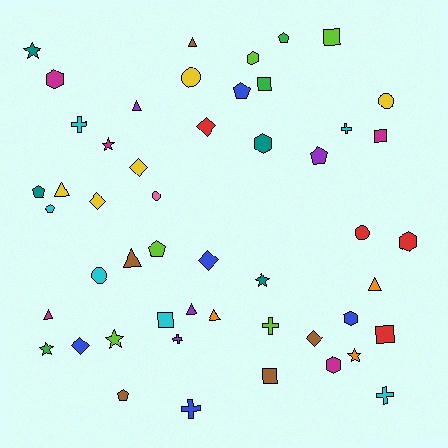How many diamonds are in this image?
There are 6 diamonds.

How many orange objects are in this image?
There are 3 orange objects.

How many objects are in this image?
There are 50 objects.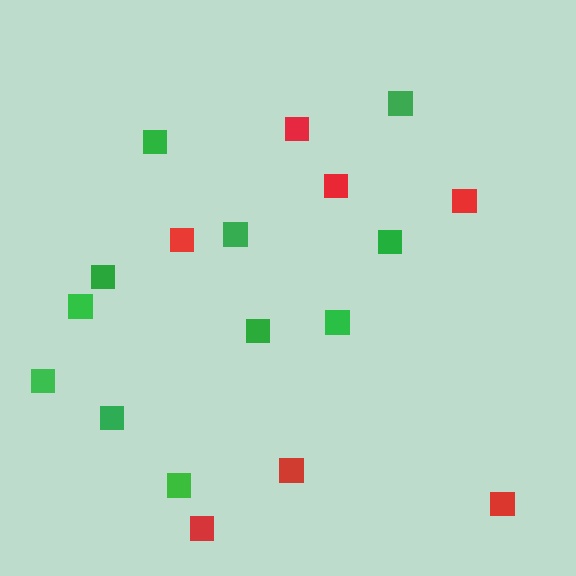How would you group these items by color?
There are 2 groups: one group of red squares (7) and one group of green squares (11).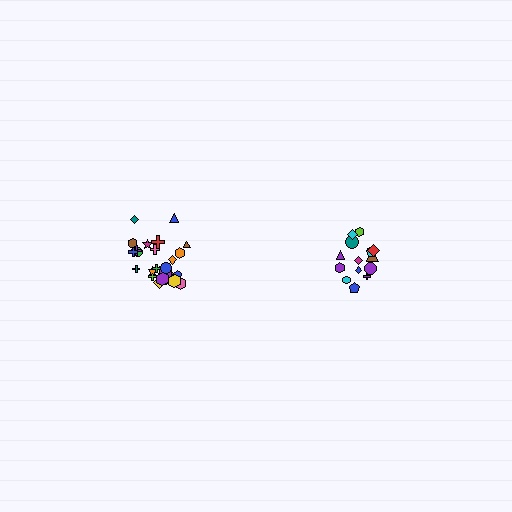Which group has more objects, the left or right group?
The left group.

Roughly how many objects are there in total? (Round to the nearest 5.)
Roughly 40 objects in total.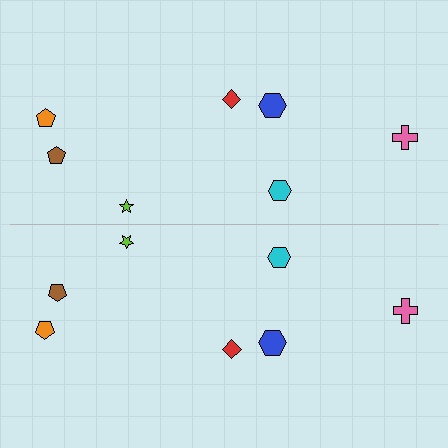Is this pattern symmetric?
Yes, this pattern has bilateral (reflection) symmetry.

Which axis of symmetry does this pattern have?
The pattern has a horizontal axis of symmetry running through the center of the image.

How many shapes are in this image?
There are 14 shapes in this image.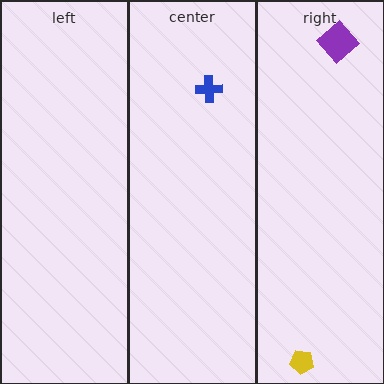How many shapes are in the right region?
2.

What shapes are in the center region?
The blue cross.